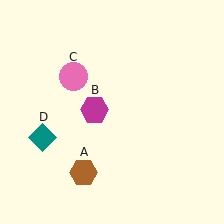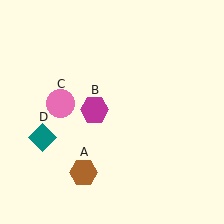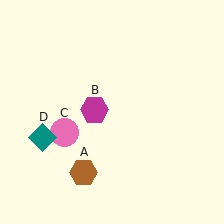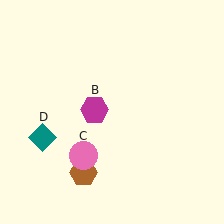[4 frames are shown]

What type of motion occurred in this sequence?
The pink circle (object C) rotated counterclockwise around the center of the scene.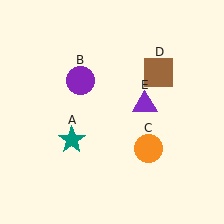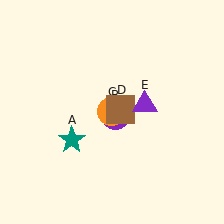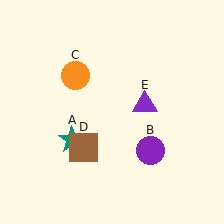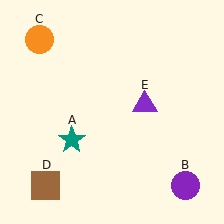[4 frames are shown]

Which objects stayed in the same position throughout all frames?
Teal star (object A) and purple triangle (object E) remained stationary.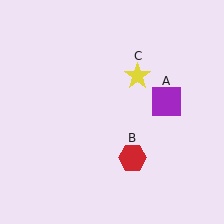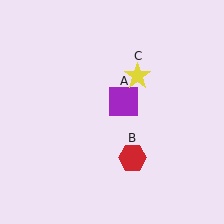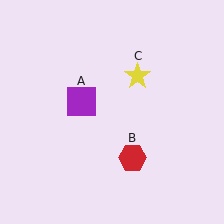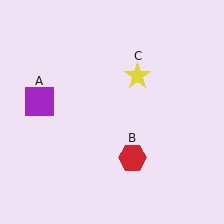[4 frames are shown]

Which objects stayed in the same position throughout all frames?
Red hexagon (object B) and yellow star (object C) remained stationary.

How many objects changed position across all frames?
1 object changed position: purple square (object A).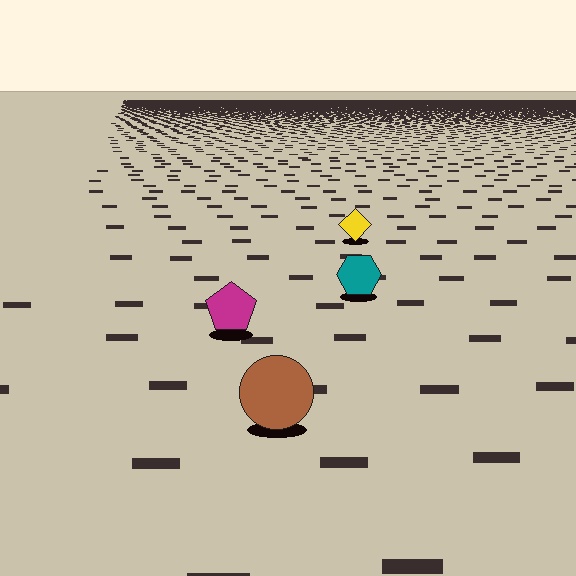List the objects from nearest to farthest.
From nearest to farthest: the brown circle, the magenta pentagon, the teal hexagon, the yellow diamond.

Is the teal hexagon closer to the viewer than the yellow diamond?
Yes. The teal hexagon is closer — you can tell from the texture gradient: the ground texture is coarser near it.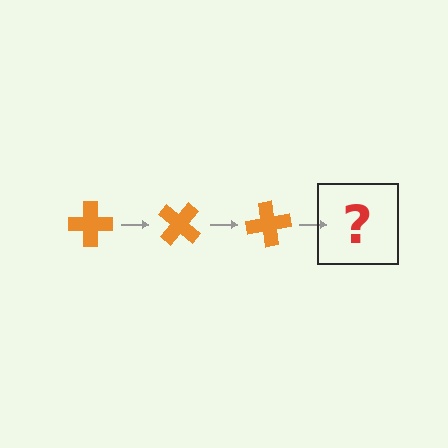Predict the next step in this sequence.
The next step is an orange cross rotated 120 degrees.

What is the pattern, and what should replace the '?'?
The pattern is that the cross rotates 40 degrees each step. The '?' should be an orange cross rotated 120 degrees.